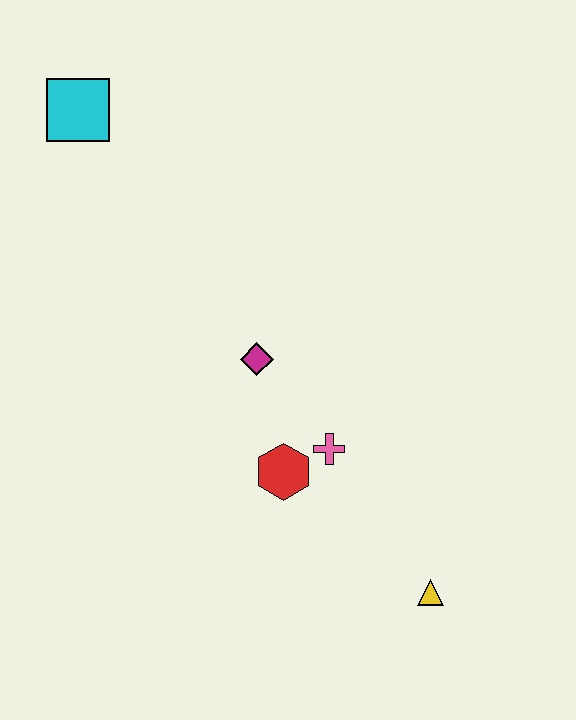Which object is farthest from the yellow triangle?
The cyan square is farthest from the yellow triangle.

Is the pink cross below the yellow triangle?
No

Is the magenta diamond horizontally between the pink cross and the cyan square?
Yes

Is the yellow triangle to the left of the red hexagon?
No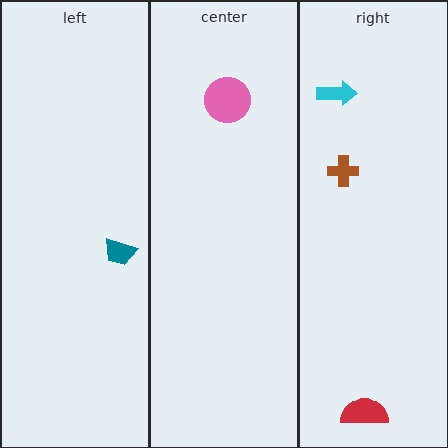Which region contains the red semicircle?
The right region.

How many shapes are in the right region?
3.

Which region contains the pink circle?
The center region.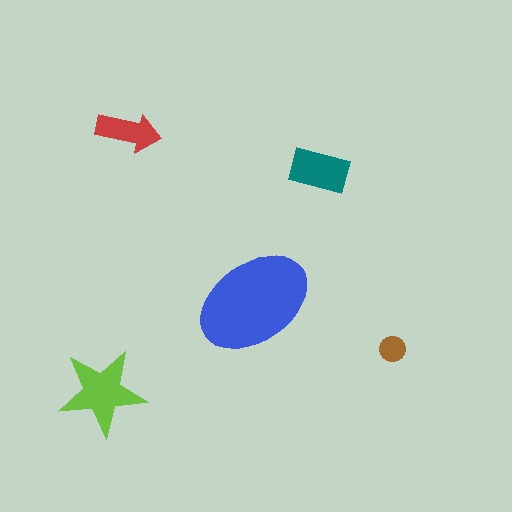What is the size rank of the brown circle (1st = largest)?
5th.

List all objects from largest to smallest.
The blue ellipse, the lime star, the teal rectangle, the red arrow, the brown circle.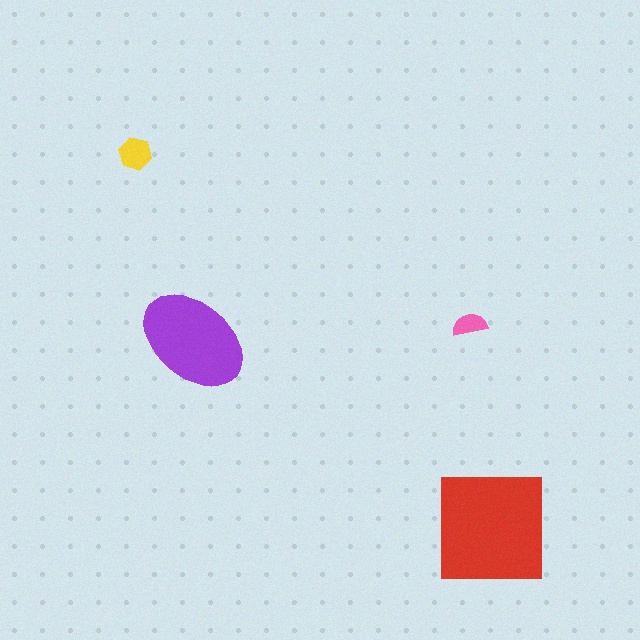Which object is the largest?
The red square.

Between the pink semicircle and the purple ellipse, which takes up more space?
The purple ellipse.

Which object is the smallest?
The pink semicircle.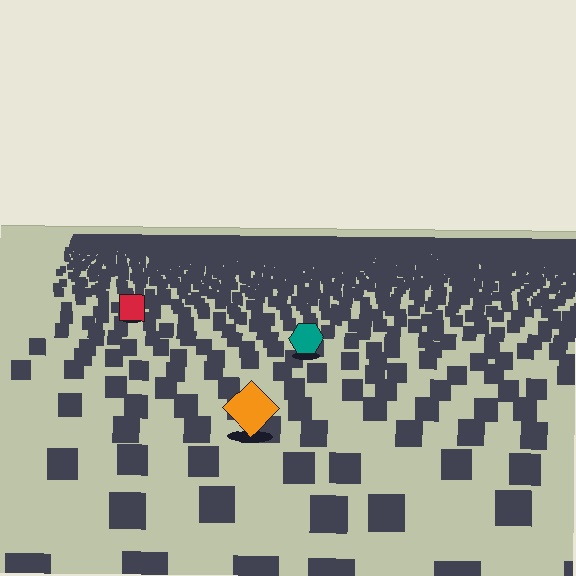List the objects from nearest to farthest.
From nearest to farthest: the orange diamond, the teal hexagon, the red square.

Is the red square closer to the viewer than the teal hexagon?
No. The teal hexagon is closer — you can tell from the texture gradient: the ground texture is coarser near it.